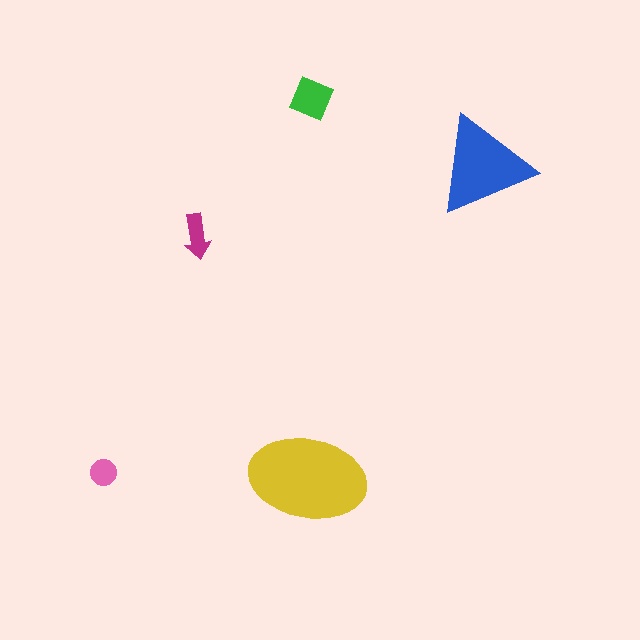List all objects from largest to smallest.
The yellow ellipse, the blue triangle, the green square, the magenta arrow, the pink circle.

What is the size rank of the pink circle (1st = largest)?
5th.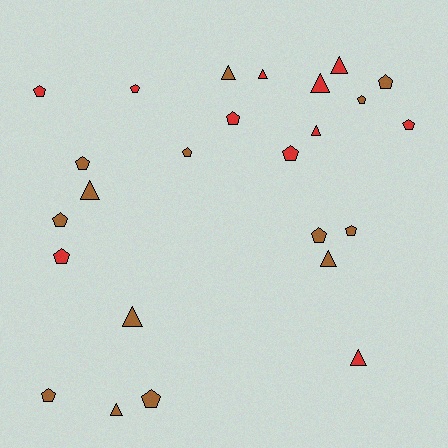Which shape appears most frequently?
Pentagon, with 15 objects.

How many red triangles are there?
There are 5 red triangles.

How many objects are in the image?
There are 25 objects.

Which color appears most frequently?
Brown, with 14 objects.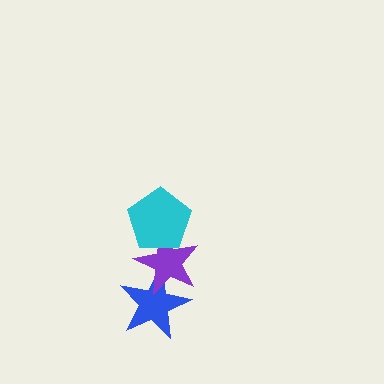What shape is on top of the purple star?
The cyan pentagon is on top of the purple star.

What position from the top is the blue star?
The blue star is 3rd from the top.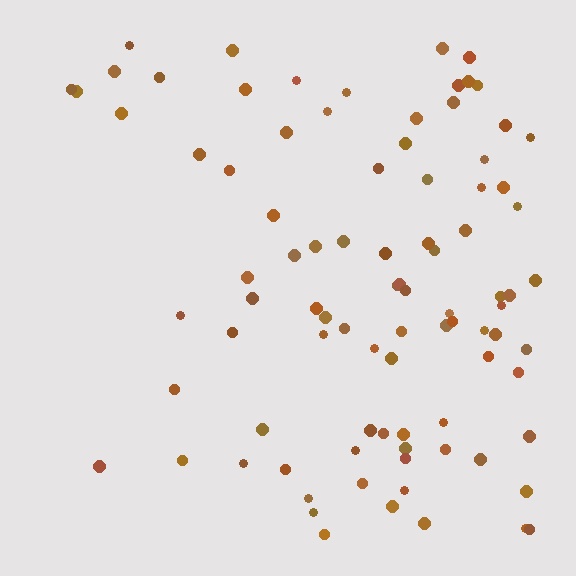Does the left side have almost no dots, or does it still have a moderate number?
Still a moderate number, just noticeably fewer than the right.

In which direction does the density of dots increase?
From left to right, with the right side densest.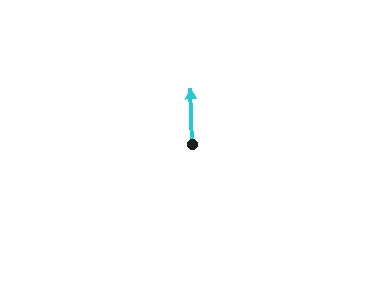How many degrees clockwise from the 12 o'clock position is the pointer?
Approximately 358 degrees.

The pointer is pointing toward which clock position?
Roughly 12 o'clock.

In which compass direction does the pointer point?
North.